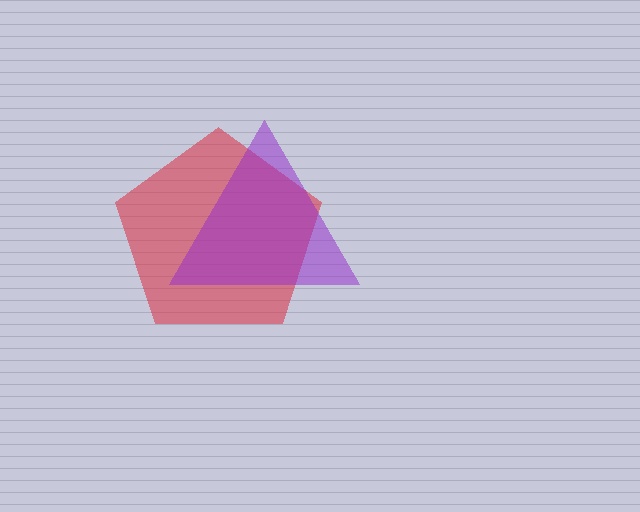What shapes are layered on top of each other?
The layered shapes are: a red pentagon, a purple triangle.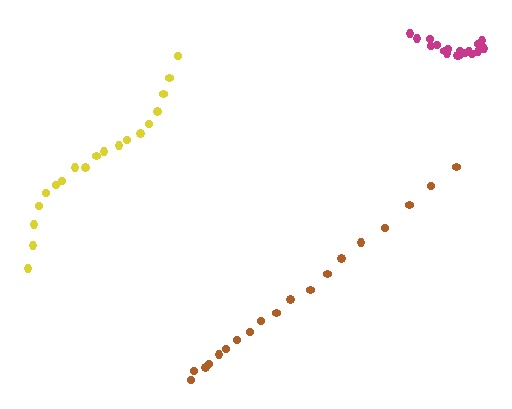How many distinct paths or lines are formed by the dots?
There are 3 distinct paths.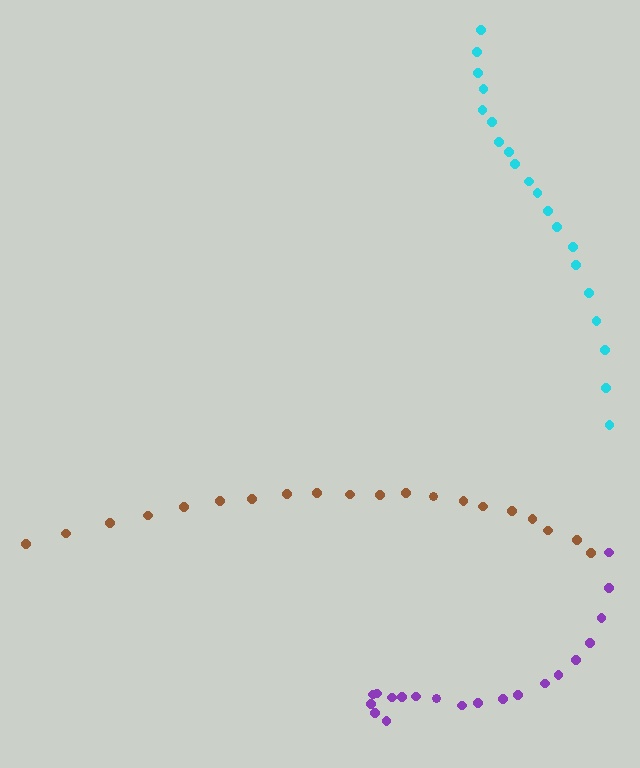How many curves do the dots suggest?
There are 3 distinct paths.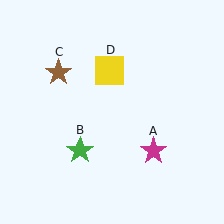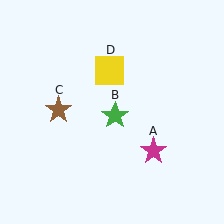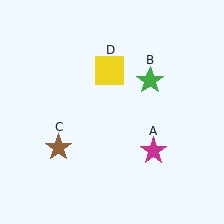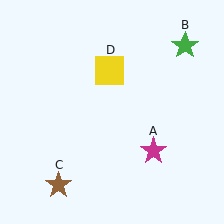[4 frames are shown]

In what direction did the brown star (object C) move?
The brown star (object C) moved down.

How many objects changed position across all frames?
2 objects changed position: green star (object B), brown star (object C).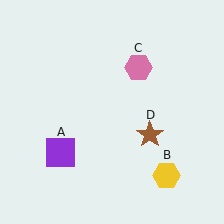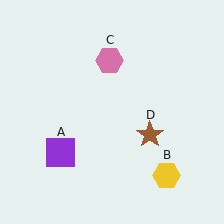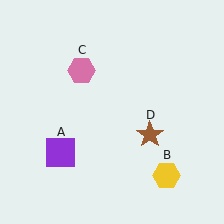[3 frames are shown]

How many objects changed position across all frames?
1 object changed position: pink hexagon (object C).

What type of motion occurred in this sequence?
The pink hexagon (object C) rotated counterclockwise around the center of the scene.